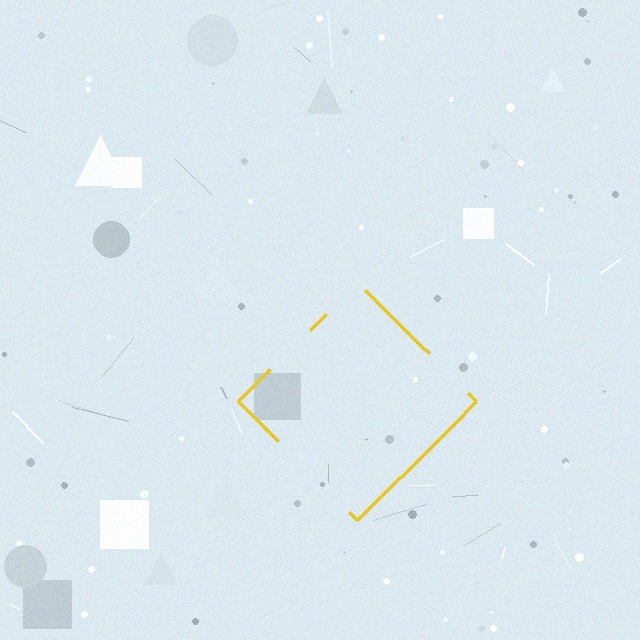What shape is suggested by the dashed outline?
The dashed outline suggests a diamond.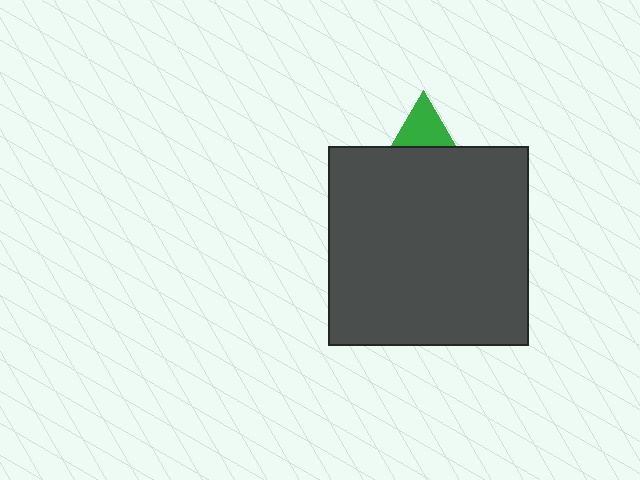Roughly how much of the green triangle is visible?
A small part of it is visible (roughly 40%).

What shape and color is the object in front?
The object in front is a dark gray rectangle.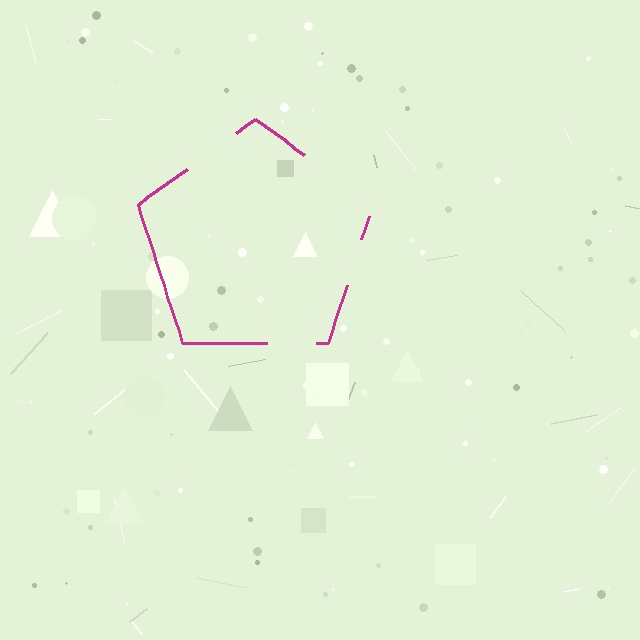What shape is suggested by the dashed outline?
The dashed outline suggests a pentagon.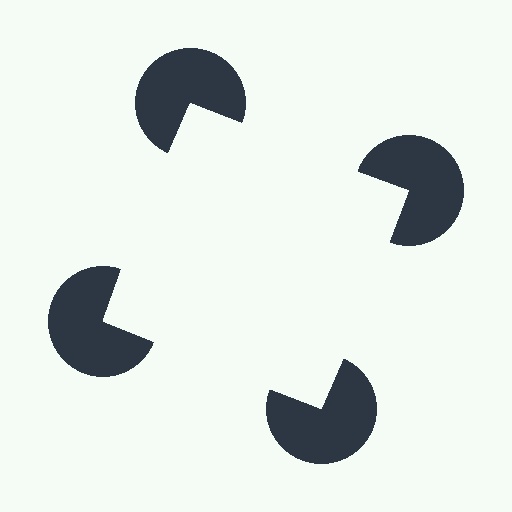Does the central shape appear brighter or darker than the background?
It typically appears slightly brighter than the background, even though no actual brightness change is drawn.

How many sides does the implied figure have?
4 sides.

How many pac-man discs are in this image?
There are 4 — one at each vertex of the illusory square.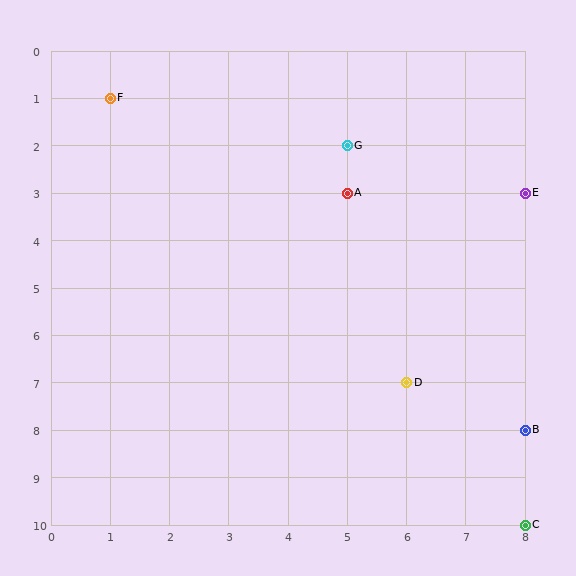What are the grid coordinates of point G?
Point G is at grid coordinates (5, 2).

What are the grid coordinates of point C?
Point C is at grid coordinates (8, 10).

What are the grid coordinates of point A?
Point A is at grid coordinates (5, 3).